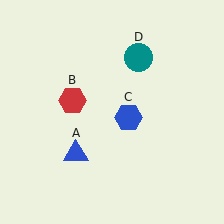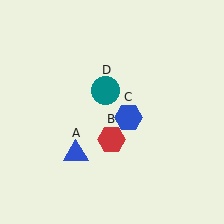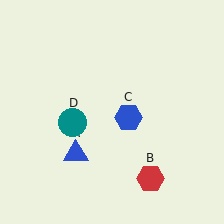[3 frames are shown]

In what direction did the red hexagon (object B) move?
The red hexagon (object B) moved down and to the right.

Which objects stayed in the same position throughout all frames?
Blue triangle (object A) and blue hexagon (object C) remained stationary.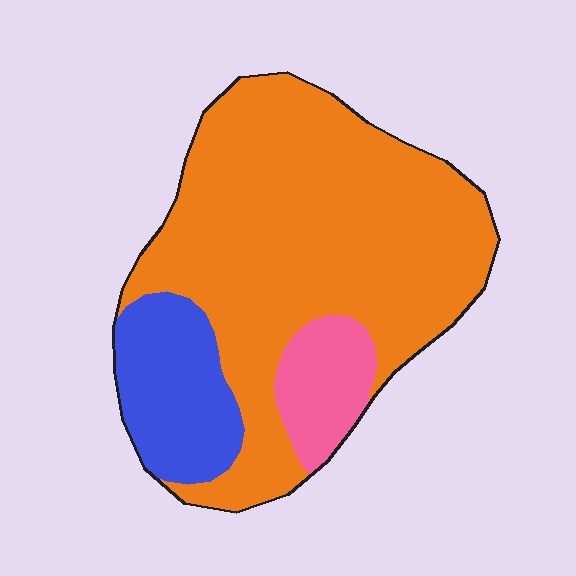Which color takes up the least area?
Pink, at roughly 10%.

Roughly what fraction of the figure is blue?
Blue takes up about one sixth (1/6) of the figure.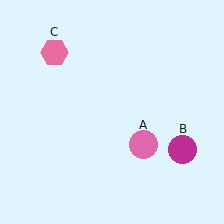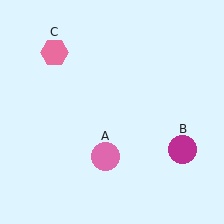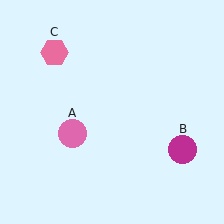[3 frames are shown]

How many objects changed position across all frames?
1 object changed position: pink circle (object A).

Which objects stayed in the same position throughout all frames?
Magenta circle (object B) and pink hexagon (object C) remained stationary.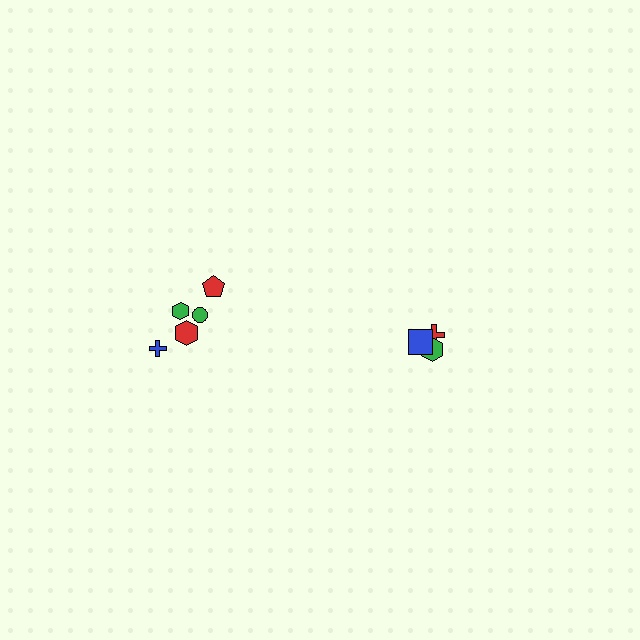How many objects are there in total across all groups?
There are 8 objects.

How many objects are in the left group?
There are 5 objects.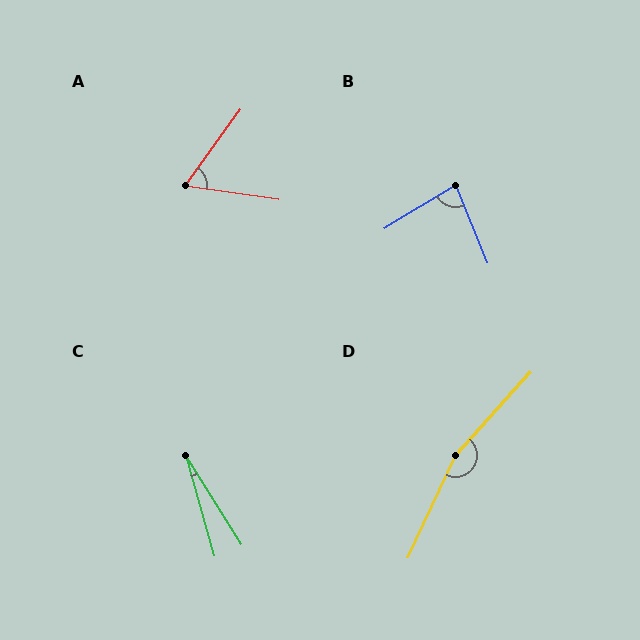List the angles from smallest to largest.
C (16°), A (62°), B (81°), D (163°).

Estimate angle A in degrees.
Approximately 62 degrees.